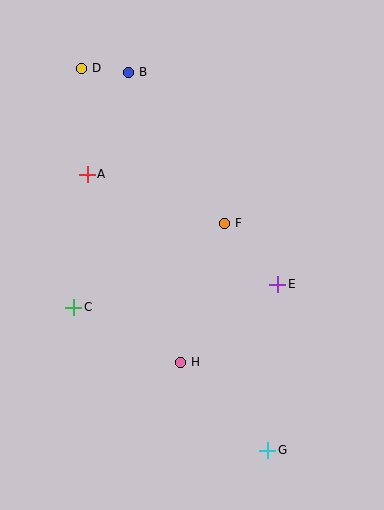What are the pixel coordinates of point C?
Point C is at (74, 307).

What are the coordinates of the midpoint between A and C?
The midpoint between A and C is at (81, 241).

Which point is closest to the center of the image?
Point F at (225, 223) is closest to the center.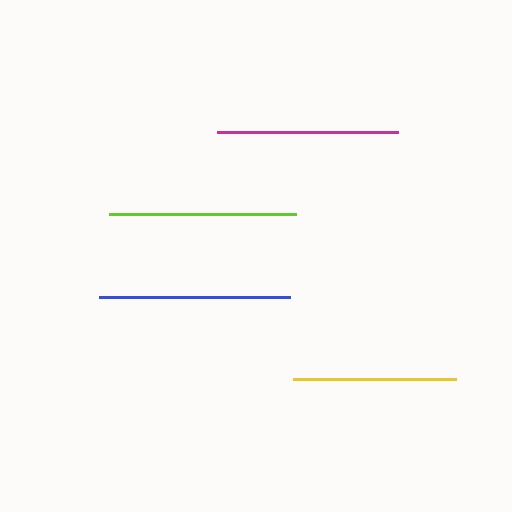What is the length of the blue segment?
The blue segment is approximately 191 pixels long.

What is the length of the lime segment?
The lime segment is approximately 187 pixels long.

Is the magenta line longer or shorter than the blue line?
The blue line is longer than the magenta line.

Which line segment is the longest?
The blue line is the longest at approximately 191 pixels.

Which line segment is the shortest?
The yellow line is the shortest at approximately 164 pixels.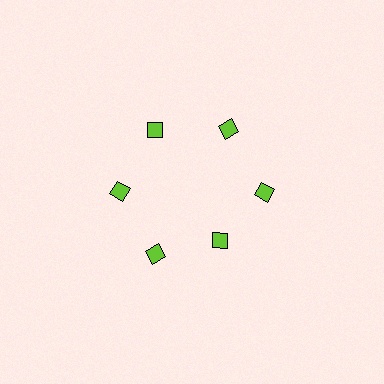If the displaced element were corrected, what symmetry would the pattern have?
It would have 6-fold rotational symmetry — the pattern would map onto itself every 60 degrees.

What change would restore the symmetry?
The symmetry would be restored by moving it outward, back onto the ring so that all 6 diamonds sit at equal angles and equal distance from the center.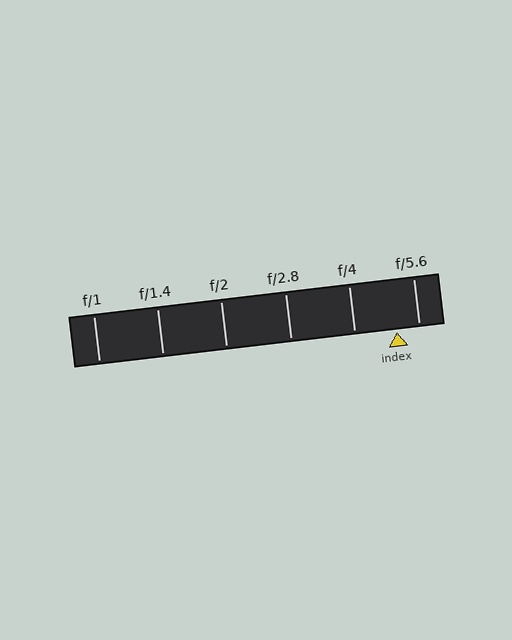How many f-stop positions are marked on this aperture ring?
There are 6 f-stop positions marked.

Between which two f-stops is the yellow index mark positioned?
The index mark is between f/4 and f/5.6.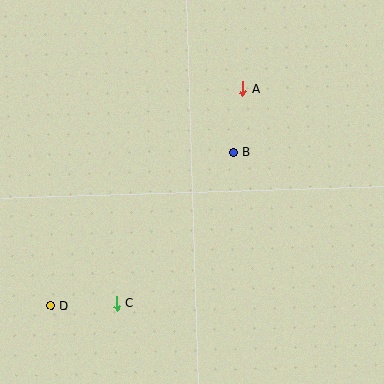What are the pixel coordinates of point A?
Point A is at (243, 89).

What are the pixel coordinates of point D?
Point D is at (51, 306).